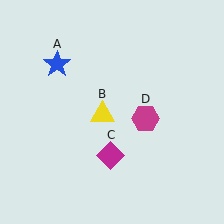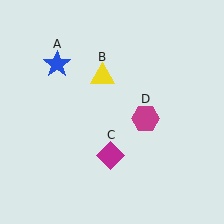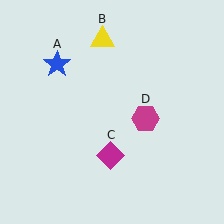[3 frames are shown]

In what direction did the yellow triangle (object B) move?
The yellow triangle (object B) moved up.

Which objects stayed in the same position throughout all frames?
Blue star (object A) and magenta diamond (object C) and magenta hexagon (object D) remained stationary.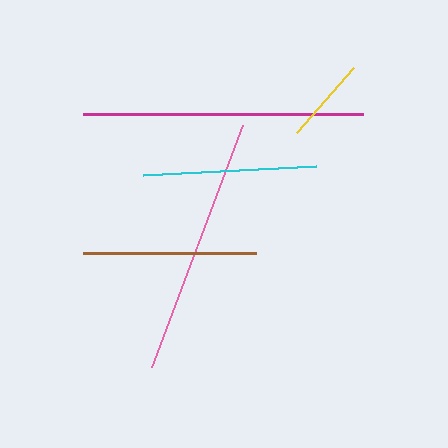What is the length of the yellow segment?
The yellow segment is approximately 86 pixels long.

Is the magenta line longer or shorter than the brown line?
The magenta line is longer than the brown line.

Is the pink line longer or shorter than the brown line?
The pink line is longer than the brown line.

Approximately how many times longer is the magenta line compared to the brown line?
The magenta line is approximately 1.6 times the length of the brown line.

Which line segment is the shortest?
The yellow line is the shortest at approximately 86 pixels.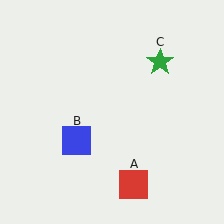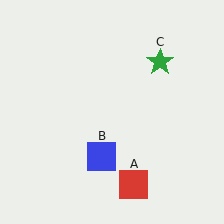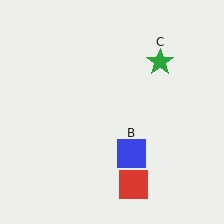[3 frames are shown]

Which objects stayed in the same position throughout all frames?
Red square (object A) and green star (object C) remained stationary.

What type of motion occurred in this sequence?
The blue square (object B) rotated counterclockwise around the center of the scene.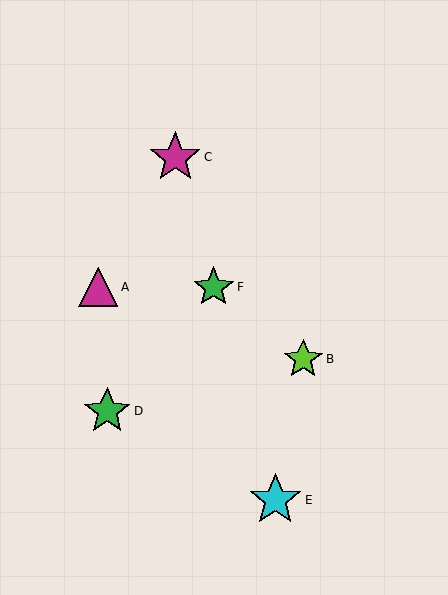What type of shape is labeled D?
Shape D is a green star.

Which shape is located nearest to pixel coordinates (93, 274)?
The magenta triangle (labeled A) at (98, 287) is nearest to that location.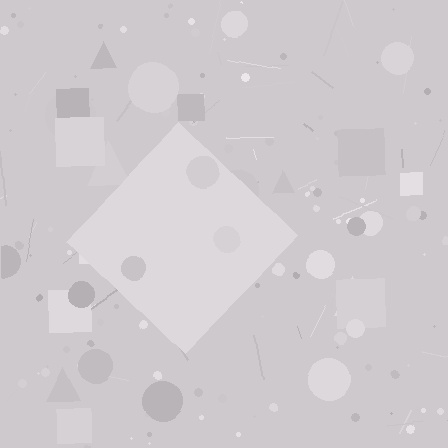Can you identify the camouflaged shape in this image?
The camouflaged shape is a diamond.